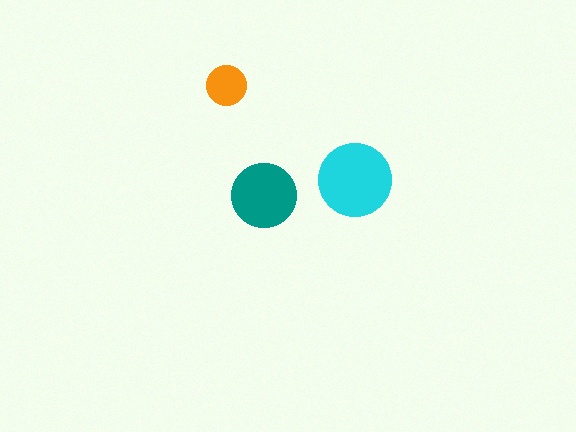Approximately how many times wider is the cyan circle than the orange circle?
About 2 times wider.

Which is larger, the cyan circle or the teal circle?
The cyan one.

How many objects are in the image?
There are 3 objects in the image.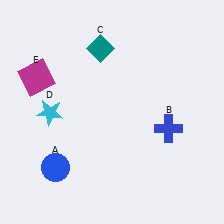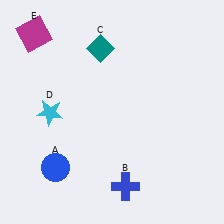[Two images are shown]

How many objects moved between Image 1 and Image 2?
2 objects moved between the two images.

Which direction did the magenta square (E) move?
The magenta square (E) moved up.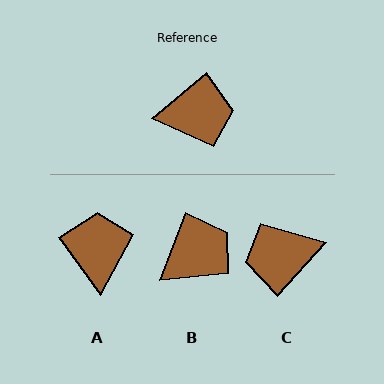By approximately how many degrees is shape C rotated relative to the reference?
Approximately 172 degrees clockwise.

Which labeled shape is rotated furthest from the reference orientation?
C, about 172 degrees away.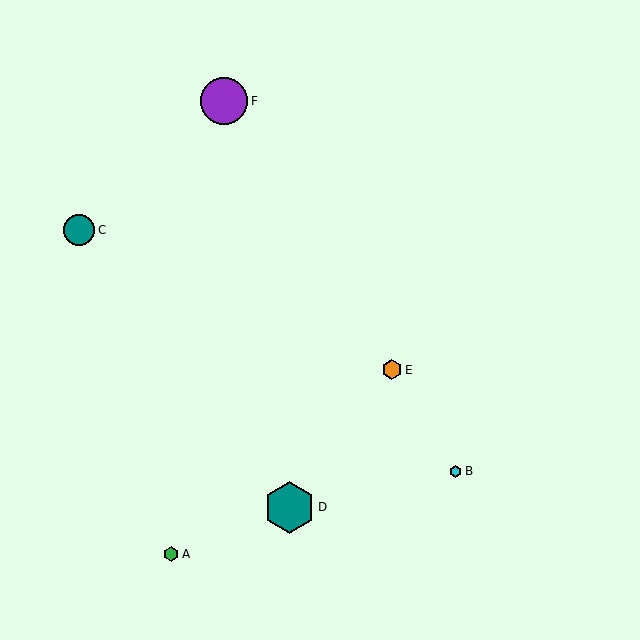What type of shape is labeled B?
Shape B is a cyan hexagon.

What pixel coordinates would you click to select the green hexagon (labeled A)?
Click at (171, 554) to select the green hexagon A.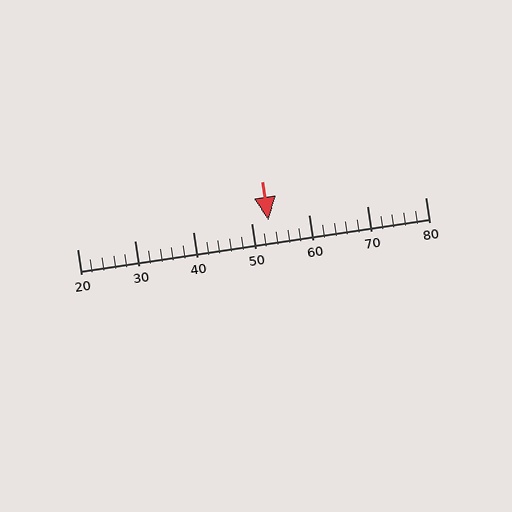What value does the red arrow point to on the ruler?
The red arrow points to approximately 53.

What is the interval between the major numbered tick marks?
The major tick marks are spaced 10 units apart.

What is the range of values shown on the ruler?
The ruler shows values from 20 to 80.